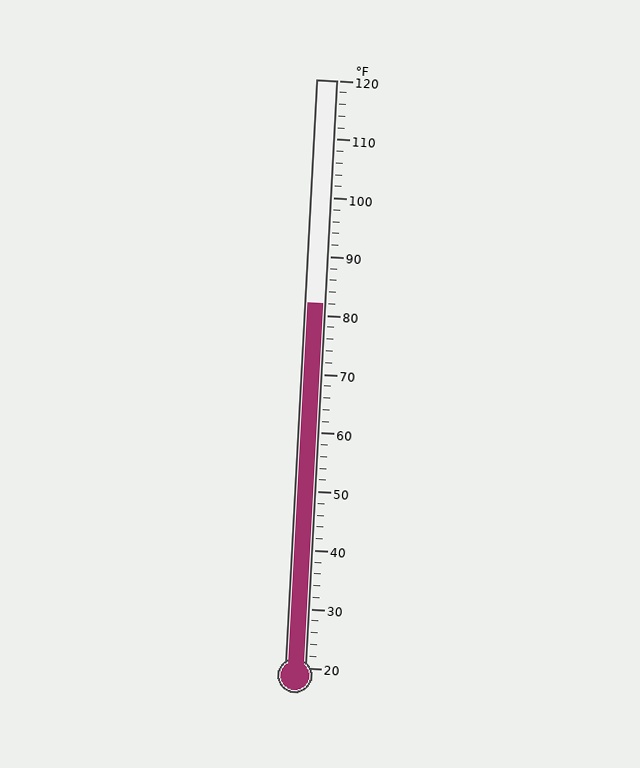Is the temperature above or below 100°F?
The temperature is below 100°F.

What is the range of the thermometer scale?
The thermometer scale ranges from 20°F to 120°F.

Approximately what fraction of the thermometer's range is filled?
The thermometer is filled to approximately 60% of its range.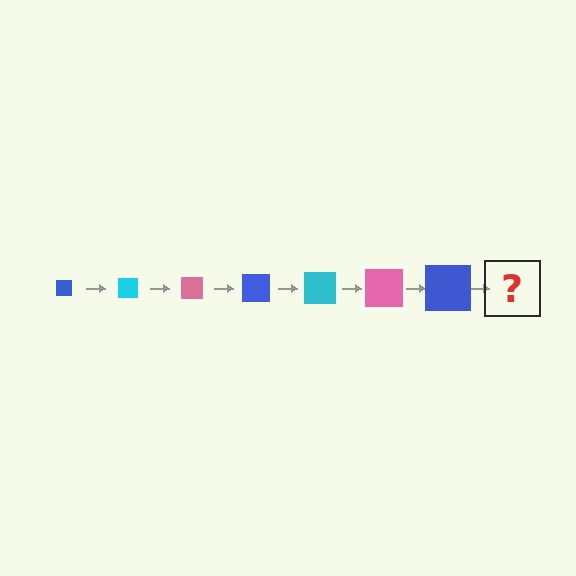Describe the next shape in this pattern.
It should be a cyan square, larger than the previous one.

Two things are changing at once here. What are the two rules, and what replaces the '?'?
The two rules are that the square grows larger each step and the color cycles through blue, cyan, and pink. The '?' should be a cyan square, larger than the previous one.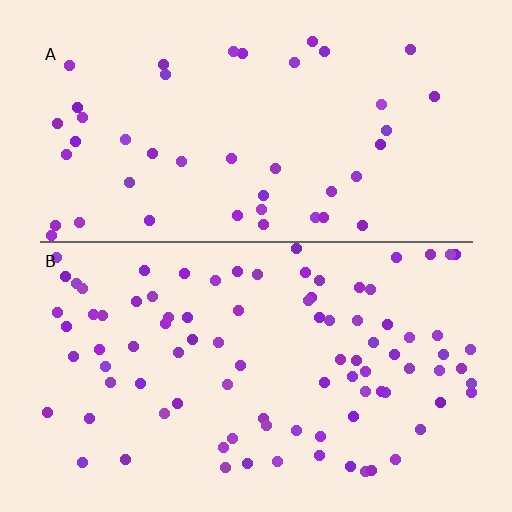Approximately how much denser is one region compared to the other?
Approximately 2.1× — region B over region A.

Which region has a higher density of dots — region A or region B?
B (the bottom).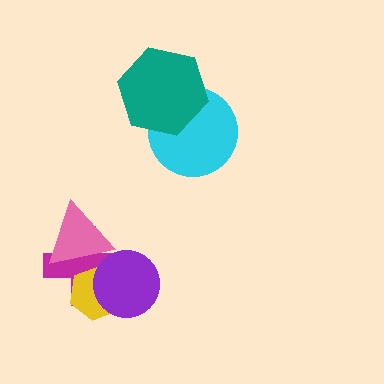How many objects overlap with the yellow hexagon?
3 objects overlap with the yellow hexagon.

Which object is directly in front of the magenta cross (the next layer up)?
The yellow hexagon is directly in front of the magenta cross.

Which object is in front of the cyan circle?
The teal hexagon is in front of the cyan circle.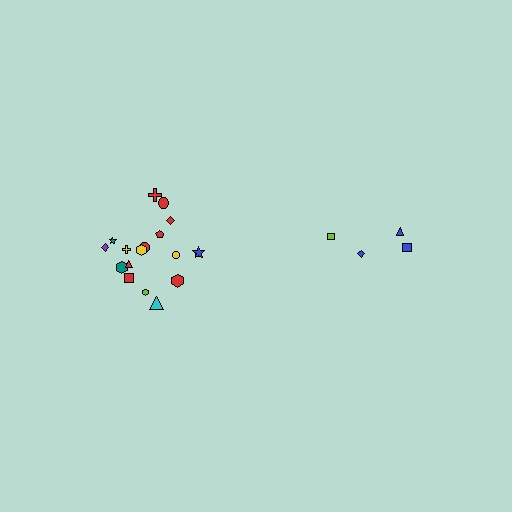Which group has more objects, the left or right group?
The left group.